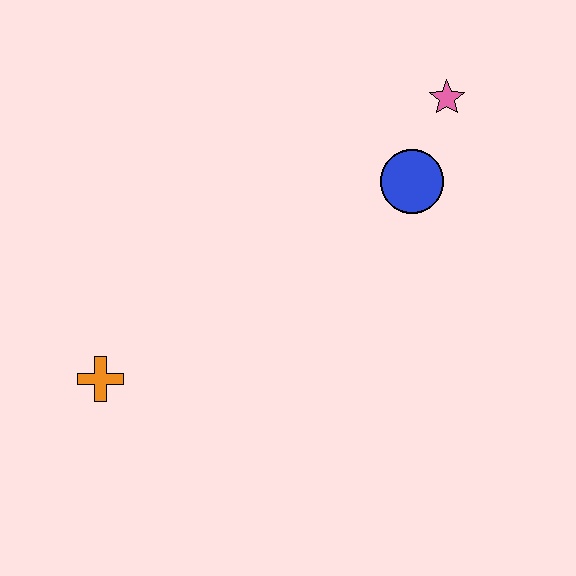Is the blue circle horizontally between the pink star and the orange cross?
Yes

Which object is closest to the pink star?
The blue circle is closest to the pink star.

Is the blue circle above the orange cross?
Yes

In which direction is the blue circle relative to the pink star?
The blue circle is below the pink star.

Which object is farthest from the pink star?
The orange cross is farthest from the pink star.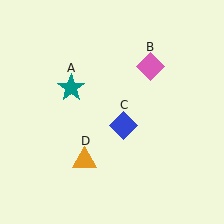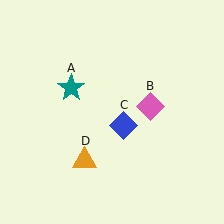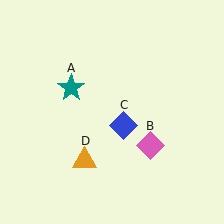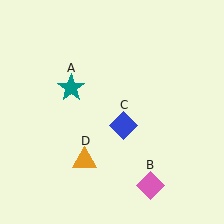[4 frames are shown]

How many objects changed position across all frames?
1 object changed position: pink diamond (object B).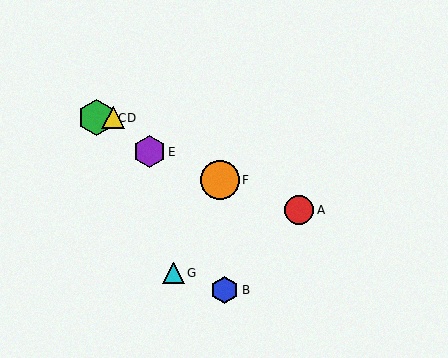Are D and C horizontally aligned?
Yes, both are at y≈118.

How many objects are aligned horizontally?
2 objects (C, D) are aligned horizontally.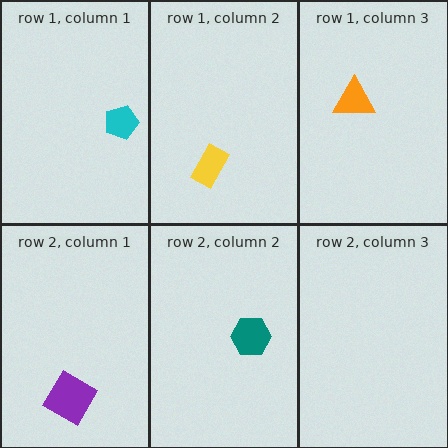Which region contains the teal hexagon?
The row 2, column 2 region.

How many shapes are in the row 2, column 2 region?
1.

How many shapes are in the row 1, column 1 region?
1.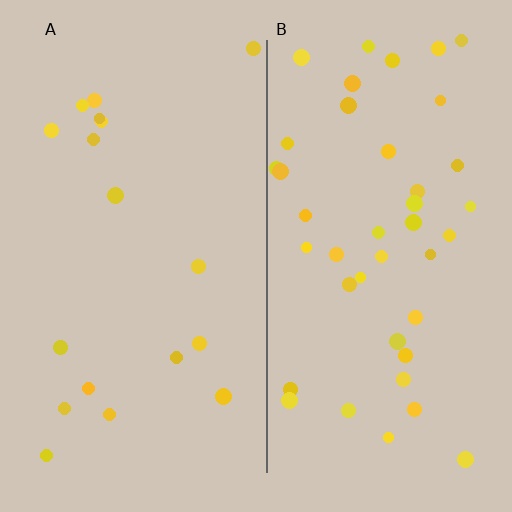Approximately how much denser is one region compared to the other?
Approximately 2.3× — region B over region A.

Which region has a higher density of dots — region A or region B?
B (the right).